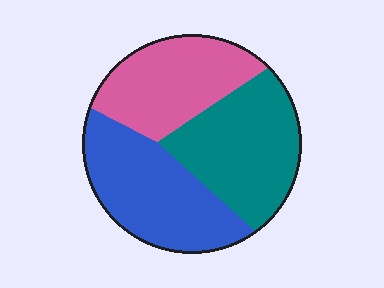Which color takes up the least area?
Pink, at roughly 30%.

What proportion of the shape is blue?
Blue takes up about one third (1/3) of the shape.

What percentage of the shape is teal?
Teal covers about 35% of the shape.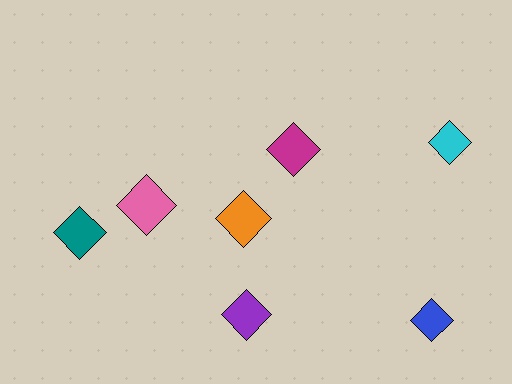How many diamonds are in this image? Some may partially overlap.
There are 7 diamonds.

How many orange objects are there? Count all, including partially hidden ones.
There is 1 orange object.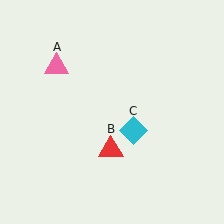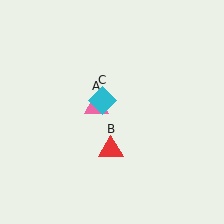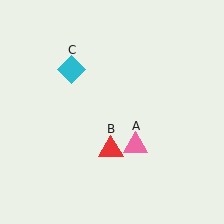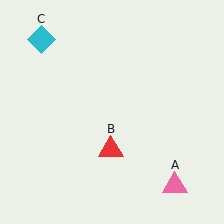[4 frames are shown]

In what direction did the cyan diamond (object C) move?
The cyan diamond (object C) moved up and to the left.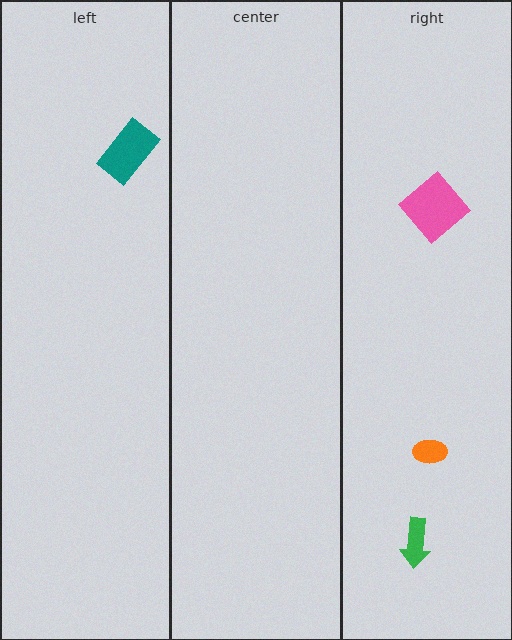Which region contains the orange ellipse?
The right region.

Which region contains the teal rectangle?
The left region.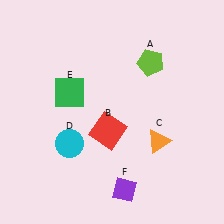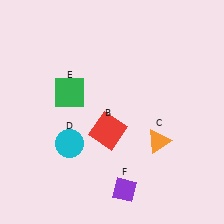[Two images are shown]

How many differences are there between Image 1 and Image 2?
There is 1 difference between the two images.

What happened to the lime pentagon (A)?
The lime pentagon (A) was removed in Image 2. It was in the top-right area of Image 1.